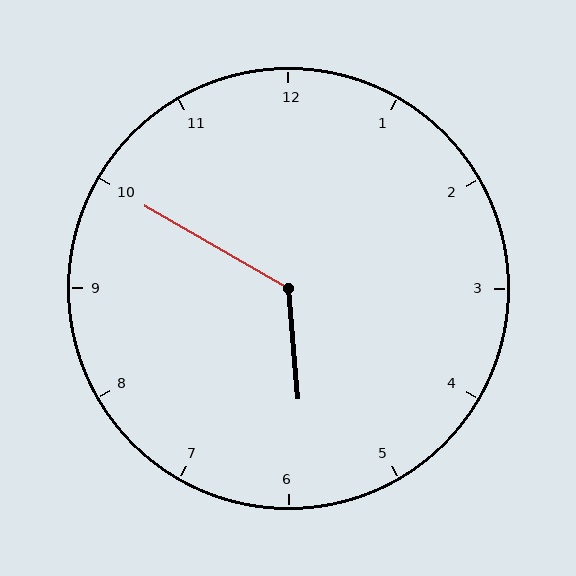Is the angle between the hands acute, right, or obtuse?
It is obtuse.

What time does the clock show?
5:50.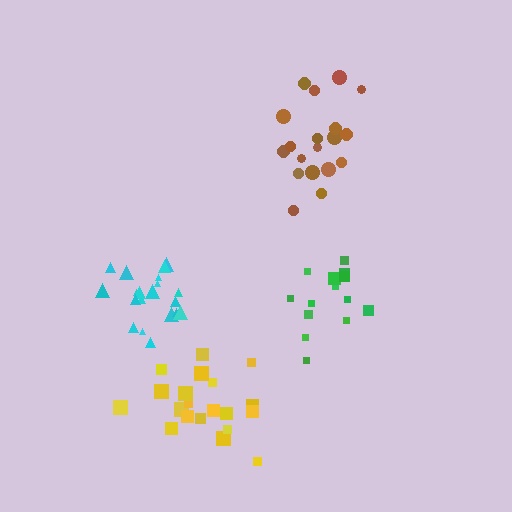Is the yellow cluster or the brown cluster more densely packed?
Brown.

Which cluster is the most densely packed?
Cyan.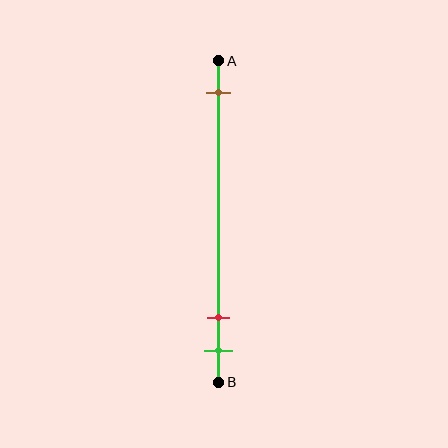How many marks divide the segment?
There are 3 marks dividing the segment.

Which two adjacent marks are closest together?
The red and green marks are the closest adjacent pair.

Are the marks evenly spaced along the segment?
No, the marks are not evenly spaced.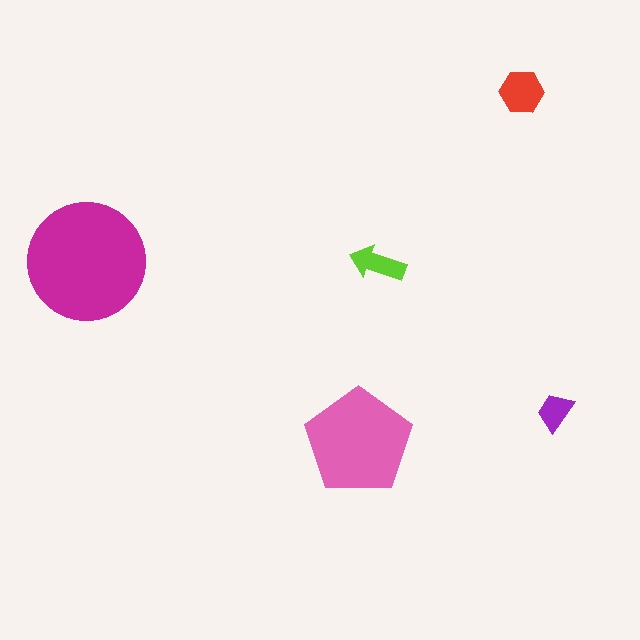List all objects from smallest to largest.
The purple trapezoid, the lime arrow, the red hexagon, the pink pentagon, the magenta circle.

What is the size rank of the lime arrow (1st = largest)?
4th.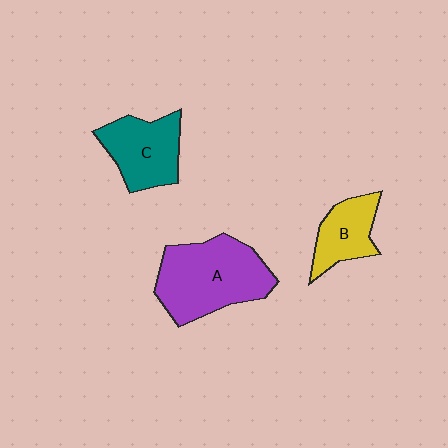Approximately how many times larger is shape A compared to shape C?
Approximately 1.5 times.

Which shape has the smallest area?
Shape B (yellow).